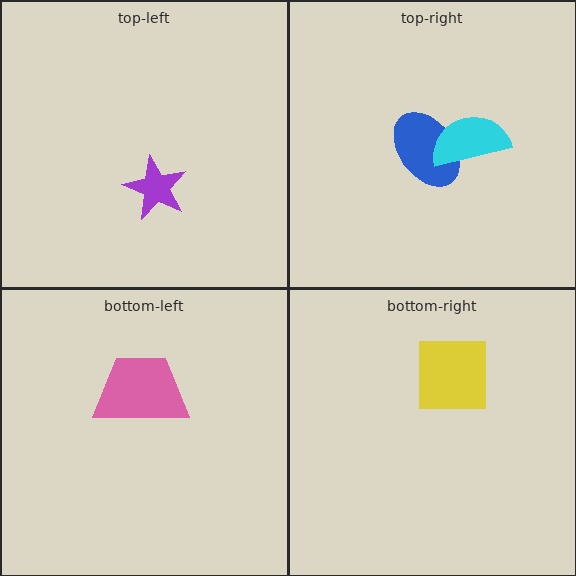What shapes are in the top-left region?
The purple star.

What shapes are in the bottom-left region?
The pink trapezoid.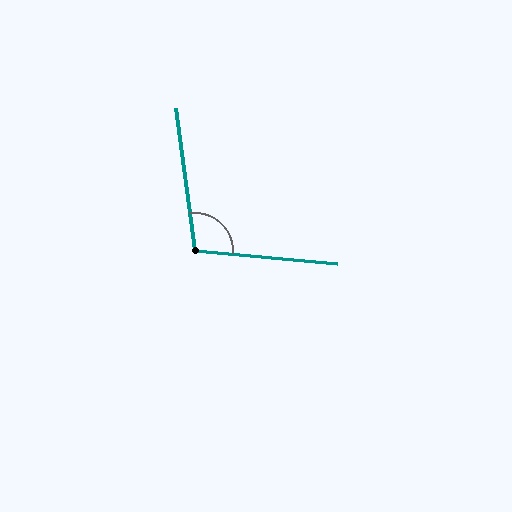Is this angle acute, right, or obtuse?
It is obtuse.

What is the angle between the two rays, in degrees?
Approximately 102 degrees.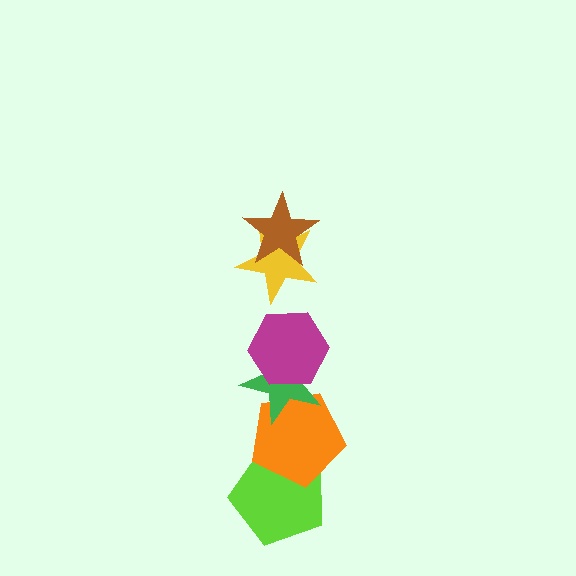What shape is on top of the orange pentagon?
The green star is on top of the orange pentagon.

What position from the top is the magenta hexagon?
The magenta hexagon is 3rd from the top.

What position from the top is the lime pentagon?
The lime pentagon is 6th from the top.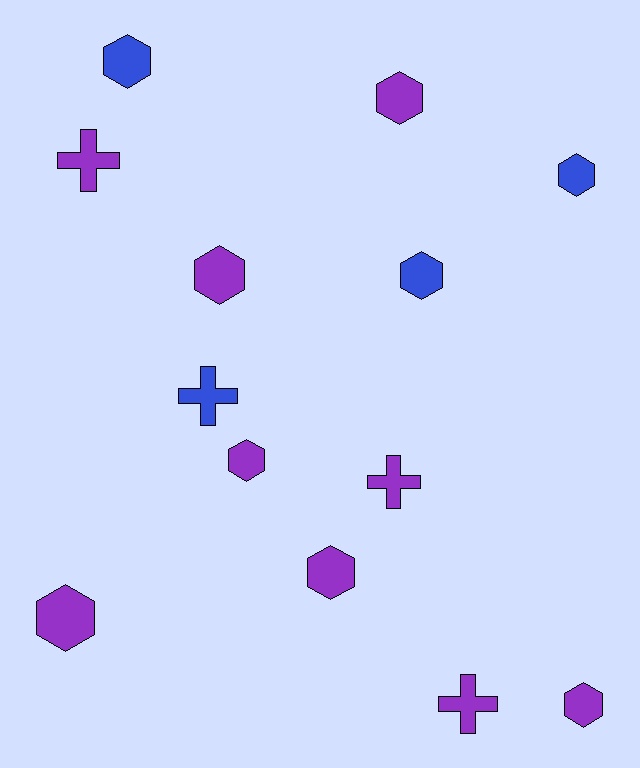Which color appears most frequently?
Purple, with 9 objects.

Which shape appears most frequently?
Hexagon, with 9 objects.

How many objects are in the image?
There are 13 objects.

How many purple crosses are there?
There are 3 purple crosses.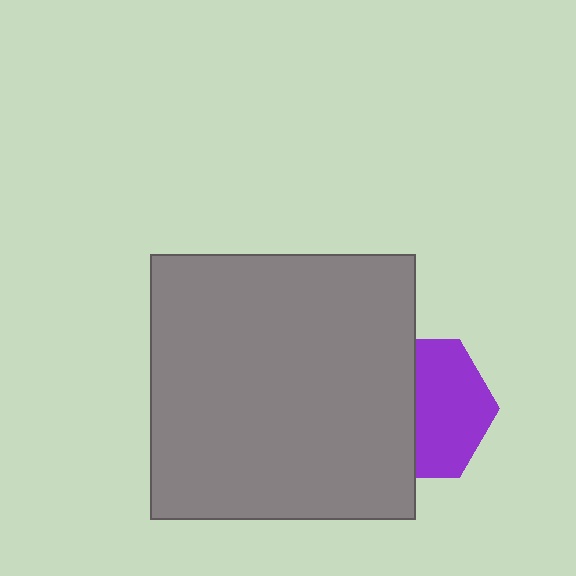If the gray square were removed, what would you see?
You would see the complete purple hexagon.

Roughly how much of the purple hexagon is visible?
About half of it is visible (roughly 54%).